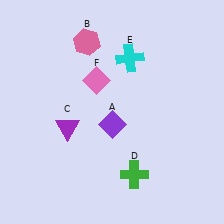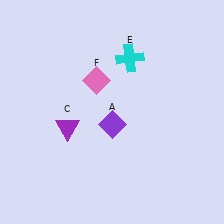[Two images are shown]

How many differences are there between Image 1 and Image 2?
There are 2 differences between the two images.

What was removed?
The pink hexagon (B), the green cross (D) were removed in Image 2.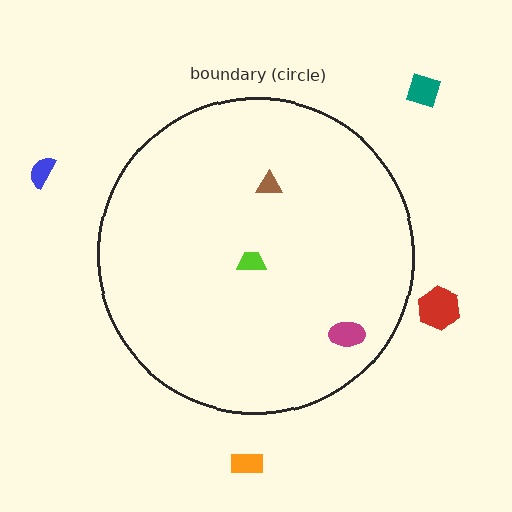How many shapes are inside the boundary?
3 inside, 4 outside.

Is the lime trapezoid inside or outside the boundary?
Inside.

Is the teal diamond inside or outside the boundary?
Outside.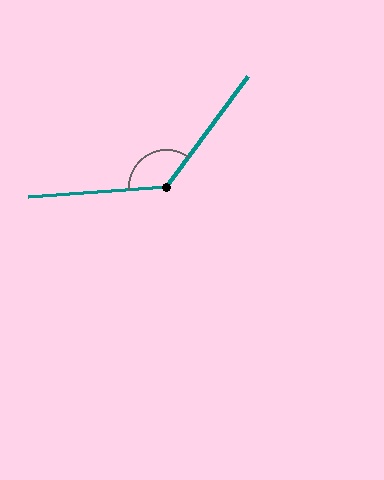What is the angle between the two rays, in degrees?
Approximately 131 degrees.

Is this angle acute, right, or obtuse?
It is obtuse.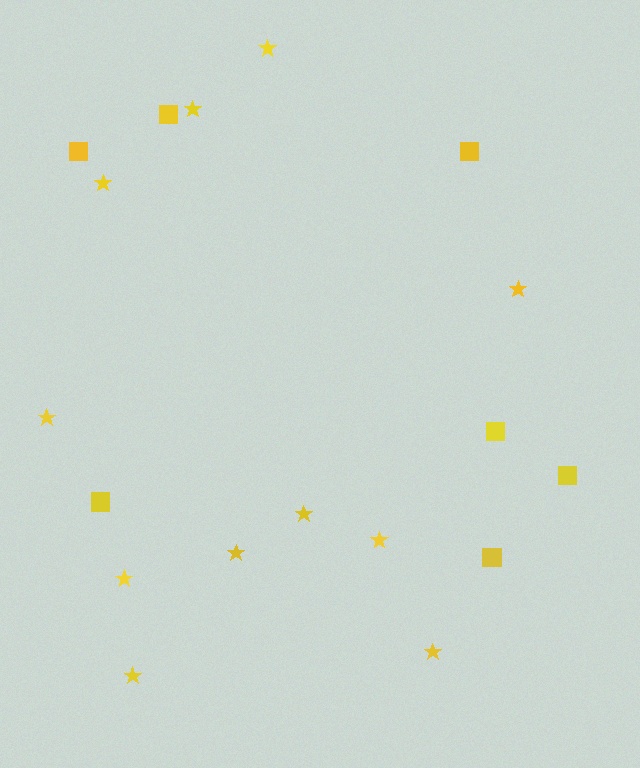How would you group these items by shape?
There are 2 groups: one group of stars (11) and one group of squares (7).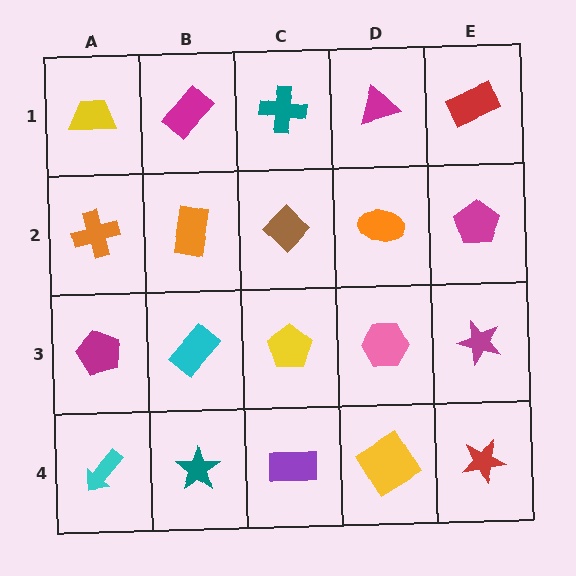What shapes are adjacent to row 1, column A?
An orange cross (row 2, column A), a magenta rectangle (row 1, column B).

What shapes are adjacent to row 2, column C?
A teal cross (row 1, column C), a yellow pentagon (row 3, column C), an orange rectangle (row 2, column B), an orange ellipse (row 2, column D).